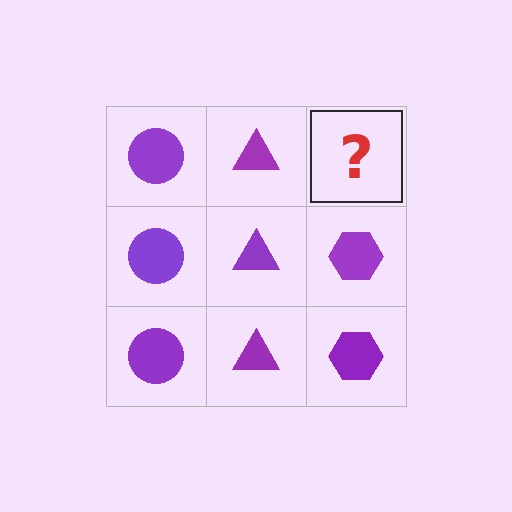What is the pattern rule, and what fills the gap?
The rule is that each column has a consistent shape. The gap should be filled with a purple hexagon.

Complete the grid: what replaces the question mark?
The question mark should be replaced with a purple hexagon.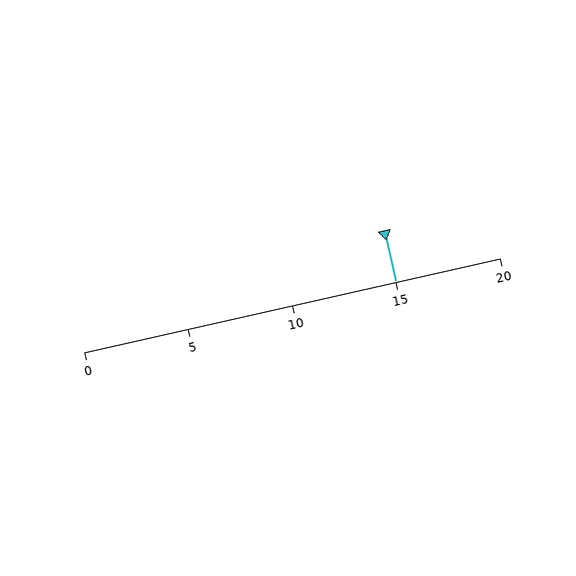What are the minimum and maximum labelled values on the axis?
The axis runs from 0 to 20.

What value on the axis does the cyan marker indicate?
The marker indicates approximately 15.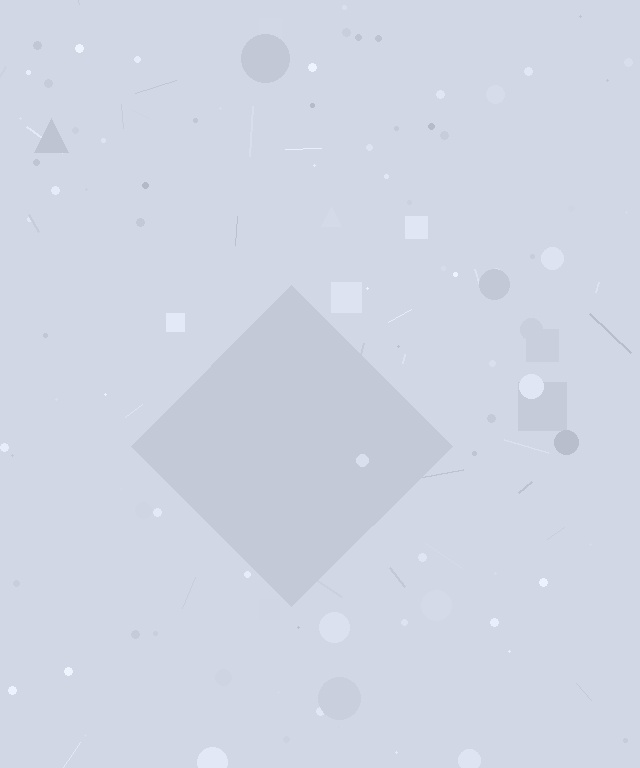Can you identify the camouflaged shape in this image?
The camouflaged shape is a diamond.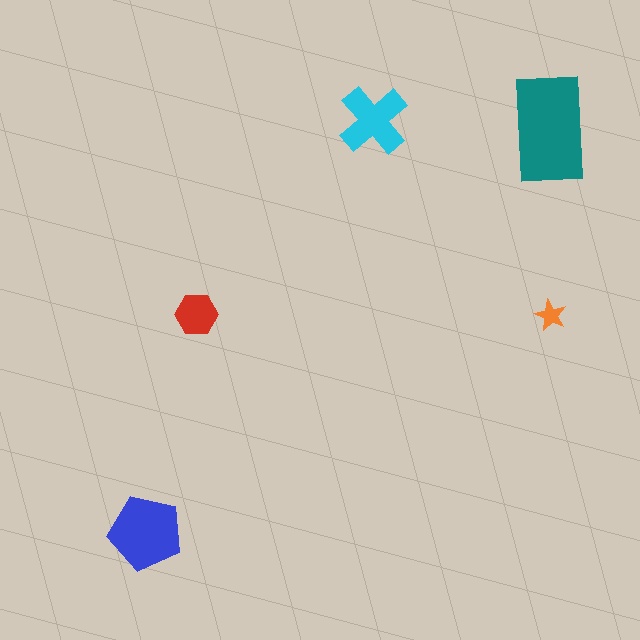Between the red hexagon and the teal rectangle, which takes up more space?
The teal rectangle.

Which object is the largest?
The teal rectangle.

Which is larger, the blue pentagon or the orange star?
The blue pentagon.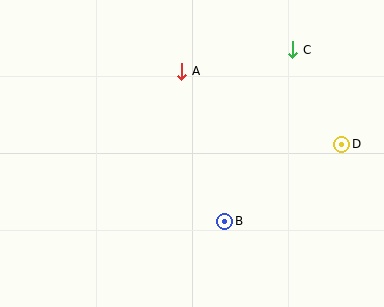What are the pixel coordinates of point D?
Point D is at (342, 144).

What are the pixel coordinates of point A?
Point A is at (182, 71).